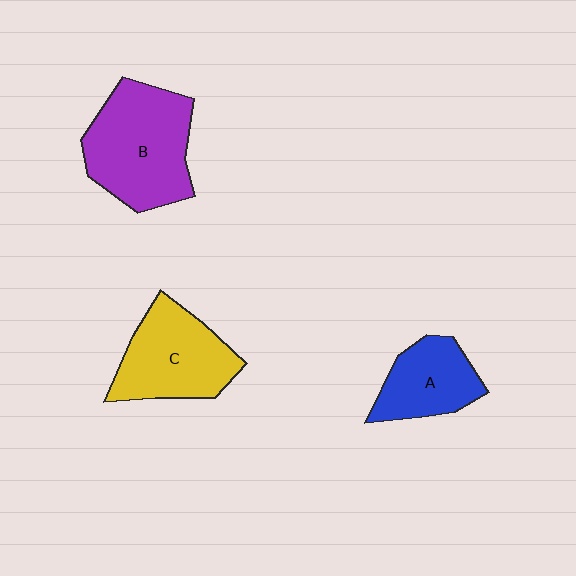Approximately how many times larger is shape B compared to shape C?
Approximately 1.2 times.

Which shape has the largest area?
Shape B (purple).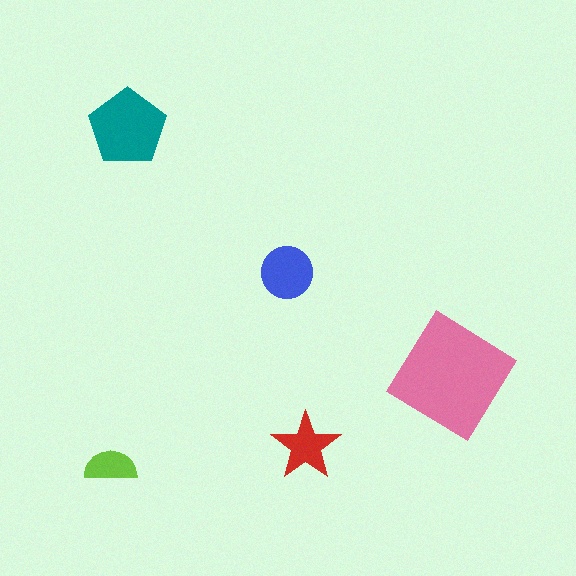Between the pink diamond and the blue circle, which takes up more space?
The pink diamond.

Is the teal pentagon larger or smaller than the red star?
Larger.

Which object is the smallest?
The lime semicircle.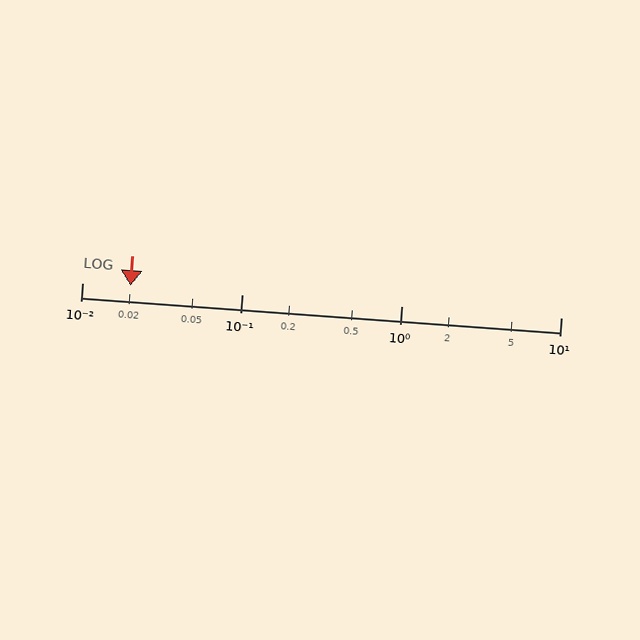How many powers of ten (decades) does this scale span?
The scale spans 3 decades, from 0.01 to 10.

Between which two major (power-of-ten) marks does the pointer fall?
The pointer is between 0.01 and 0.1.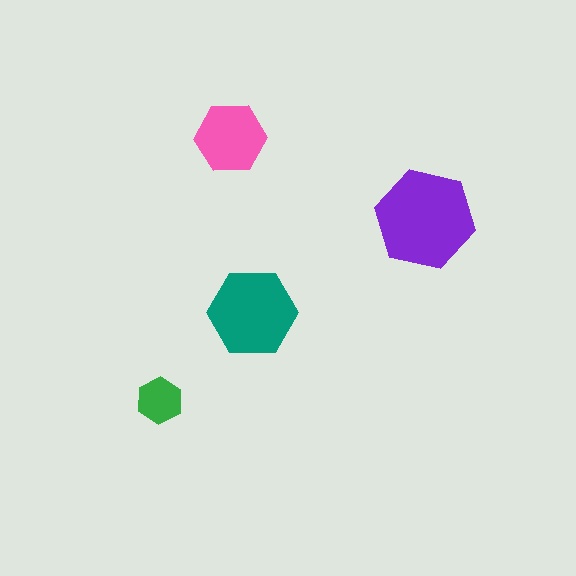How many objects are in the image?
There are 4 objects in the image.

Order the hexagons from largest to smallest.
the purple one, the teal one, the pink one, the green one.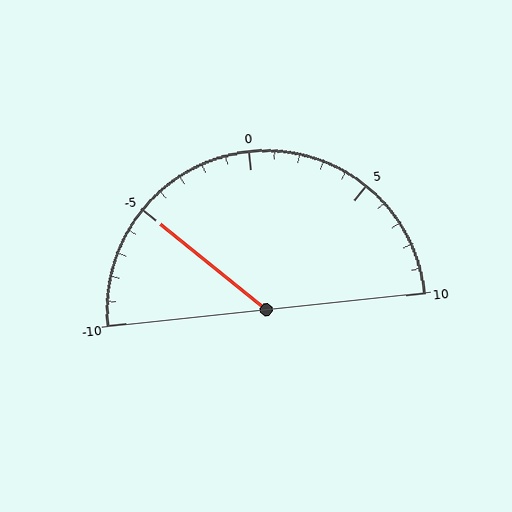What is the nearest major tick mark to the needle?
The nearest major tick mark is -5.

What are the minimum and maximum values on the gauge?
The gauge ranges from -10 to 10.